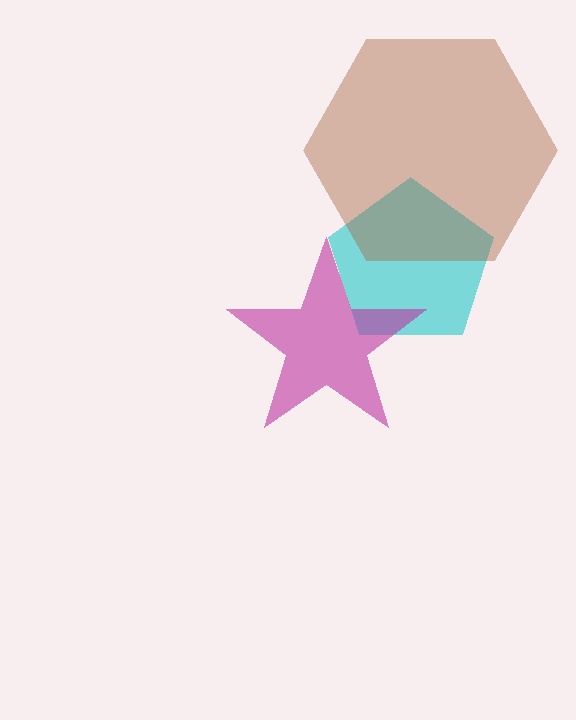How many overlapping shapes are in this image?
There are 3 overlapping shapes in the image.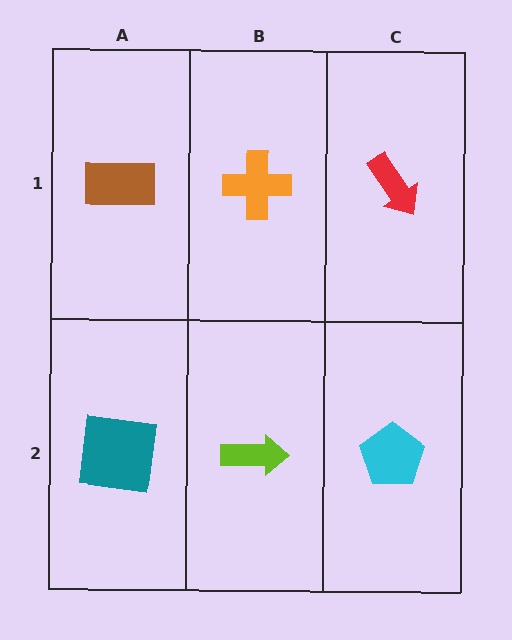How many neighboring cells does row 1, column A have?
2.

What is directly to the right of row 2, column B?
A cyan pentagon.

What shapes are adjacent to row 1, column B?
A lime arrow (row 2, column B), a brown rectangle (row 1, column A), a red arrow (row 1, column C).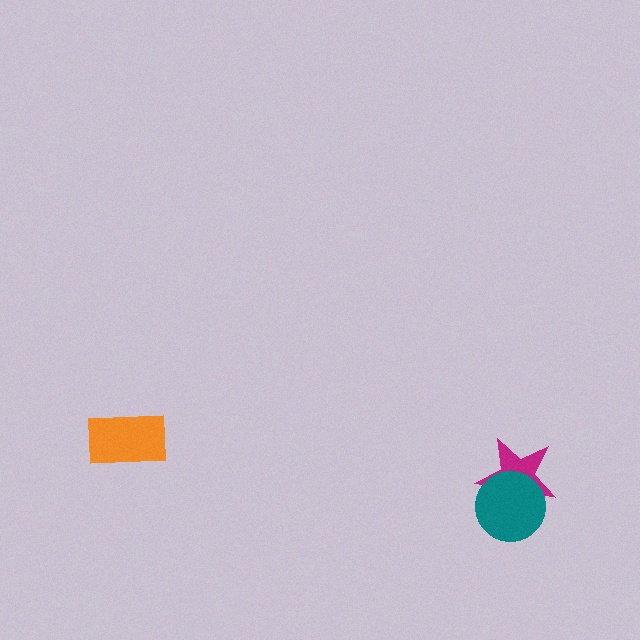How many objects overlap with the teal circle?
1 object overlaps with the teal circle.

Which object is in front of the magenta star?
The teal circle is in front of the magenta star.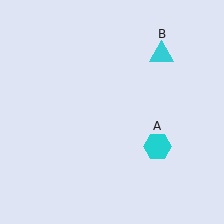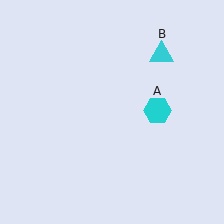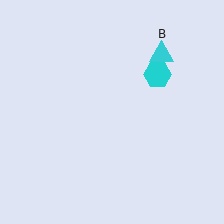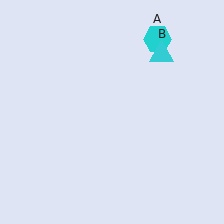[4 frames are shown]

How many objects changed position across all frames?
1 object changed position: cyan hexagon (object A).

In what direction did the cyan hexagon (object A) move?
The cyan hexagon (object A) moved up.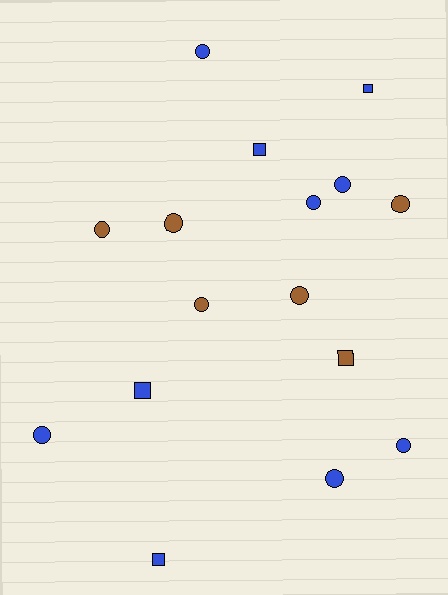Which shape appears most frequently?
Circle, with 11 objects.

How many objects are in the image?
There are 16 objects.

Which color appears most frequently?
Blue, with 10 objects.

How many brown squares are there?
There is 1 brown square.